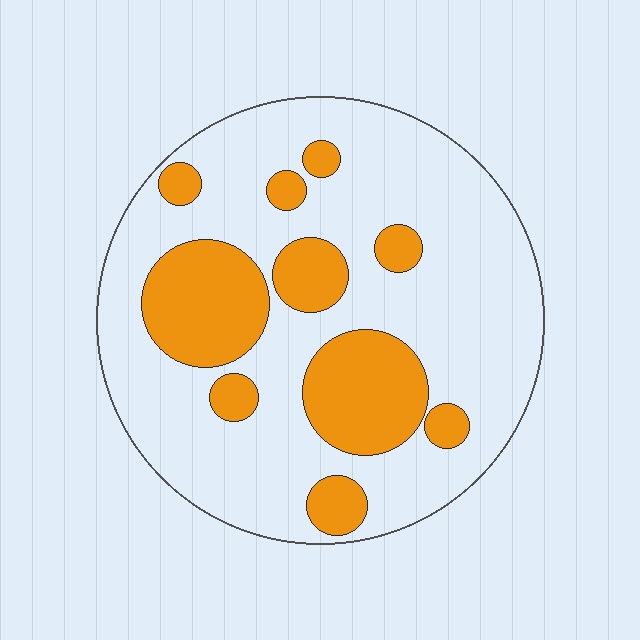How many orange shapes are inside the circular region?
10.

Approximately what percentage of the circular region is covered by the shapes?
Approximately 25%.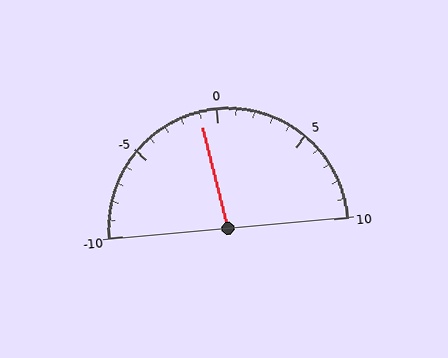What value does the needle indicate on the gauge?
The needle indicates approximately -1.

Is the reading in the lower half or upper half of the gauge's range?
The reading is in the lower half of the range (-10 to 10).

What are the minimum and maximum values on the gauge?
The gauge ranges from -10 to 10.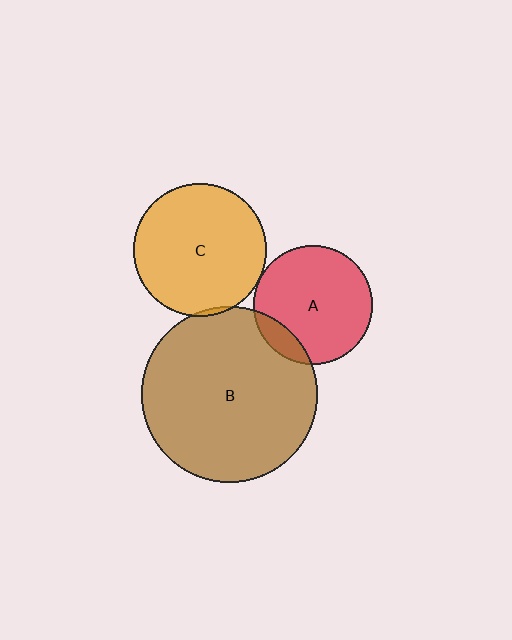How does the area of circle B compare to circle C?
Approximately 1.8 times.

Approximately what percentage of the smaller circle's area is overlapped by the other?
Approximately 5%.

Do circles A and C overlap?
Yes.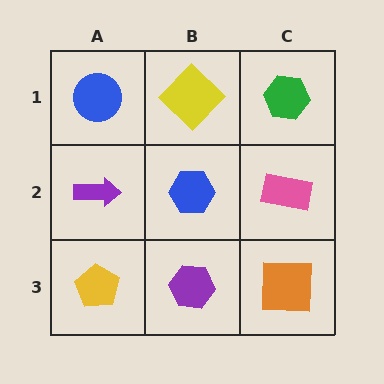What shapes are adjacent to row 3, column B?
A blue hexagon (row 2, column B), a yellow pentagon (row 3, column A), an orange square (row 3, column C).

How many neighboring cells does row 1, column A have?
2.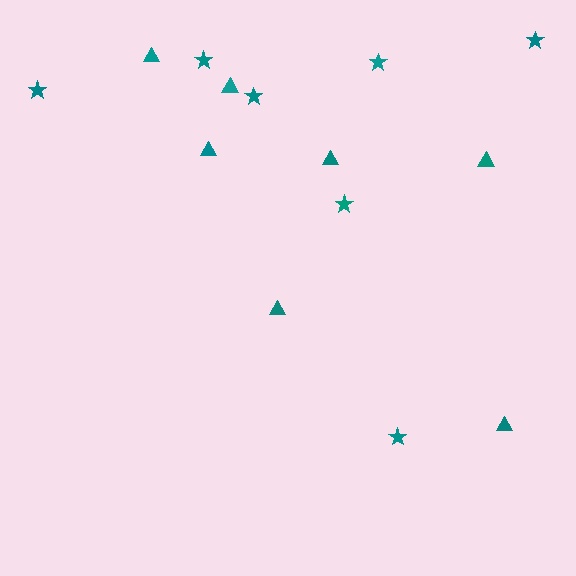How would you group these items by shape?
There are 2 groups: one group of stars (7) and one group of triangles (7).